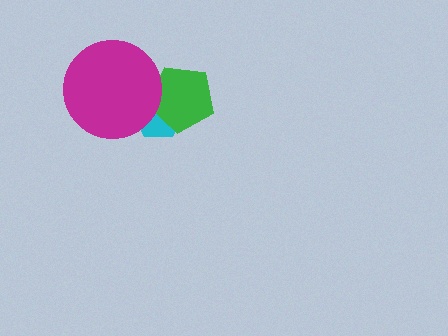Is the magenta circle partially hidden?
No, no other shape covers it.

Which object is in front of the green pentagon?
The magenta circle is in front of the green pentagon.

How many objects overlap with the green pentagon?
2 objects overlap with the green pentagon.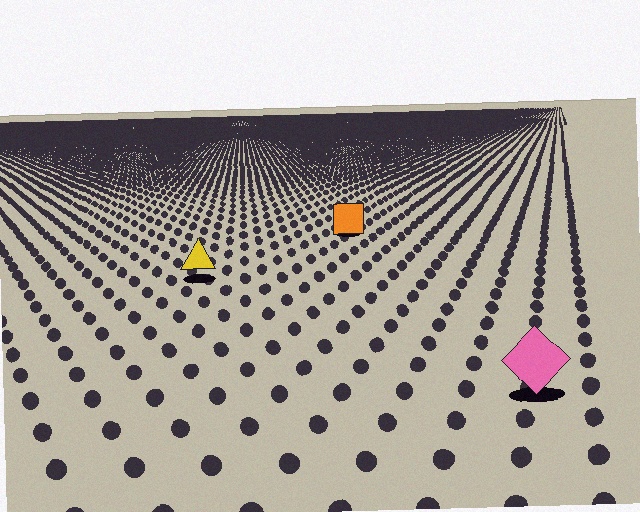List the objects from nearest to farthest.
From nearest to farthest: the pink diamond, the yellow triangle, the orange square.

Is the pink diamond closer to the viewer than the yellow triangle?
Yes. The pink diamond is closer — you can tell from the texture gradient: the ground texture is coarser near it.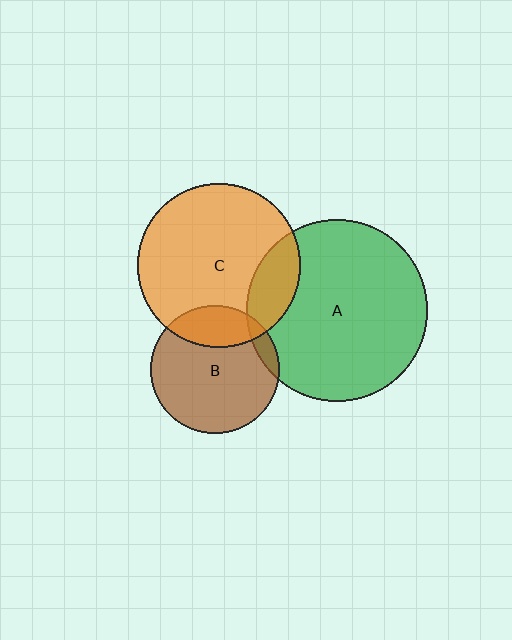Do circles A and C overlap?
Yes.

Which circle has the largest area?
Circle A (green).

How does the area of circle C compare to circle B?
Approximately 1.6 times.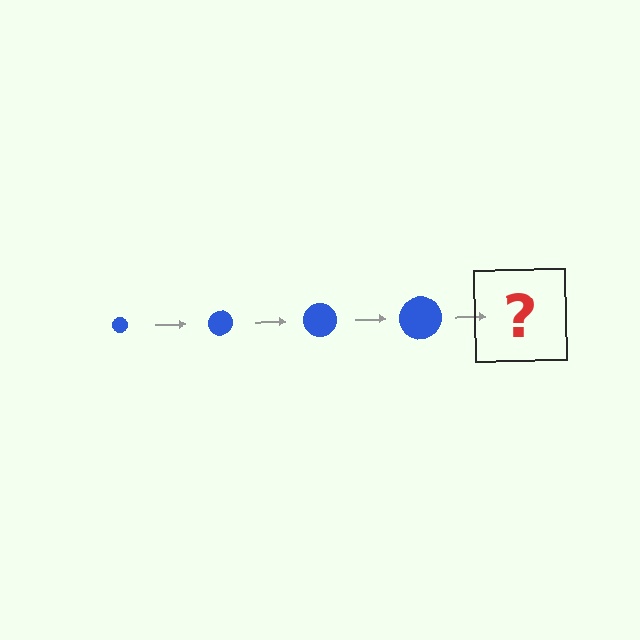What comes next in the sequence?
The next element should be a blue circle, larger than the previous one.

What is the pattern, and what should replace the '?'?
The pattern is that the circle gets progressively larger each step. The '?' should be a blue circle, larger than the previous one.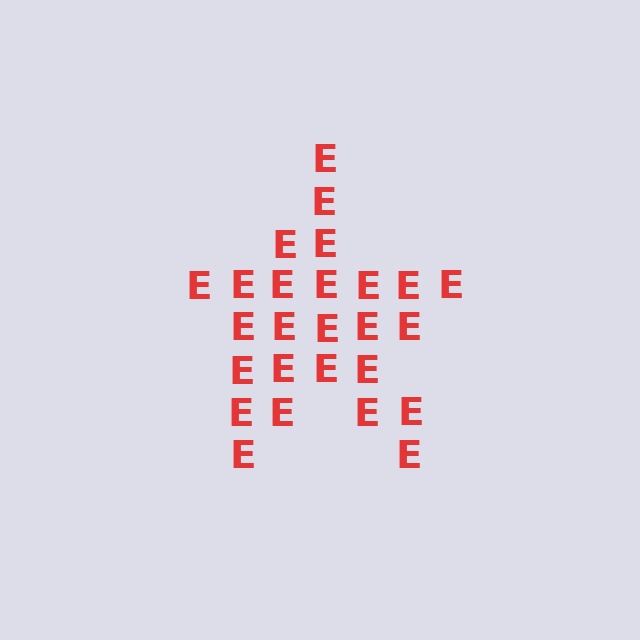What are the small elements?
The small elements are letter E's.